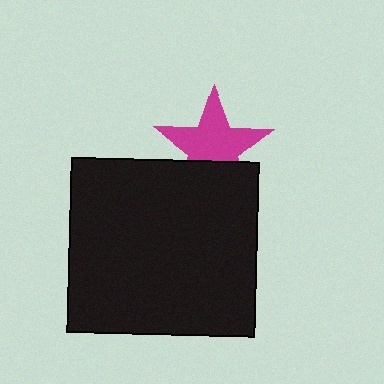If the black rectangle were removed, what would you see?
You would see the complete magenta star.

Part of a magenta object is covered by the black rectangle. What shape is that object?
It is a star.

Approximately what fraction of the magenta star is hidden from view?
Roughly 33% of the magenta star is hidden behind the black rectangle.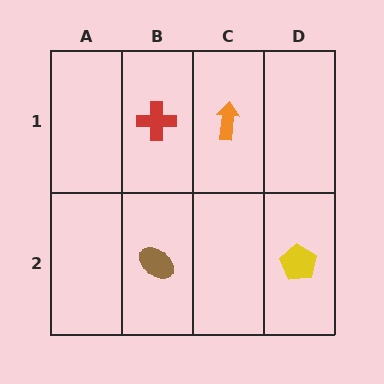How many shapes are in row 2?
2 shapes.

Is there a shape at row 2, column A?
No, that cell is empty.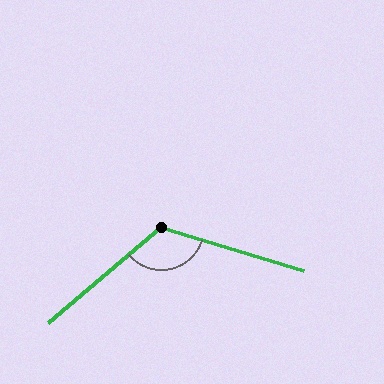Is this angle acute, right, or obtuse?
It is obtuse.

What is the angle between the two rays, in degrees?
Approximately 123 degrees.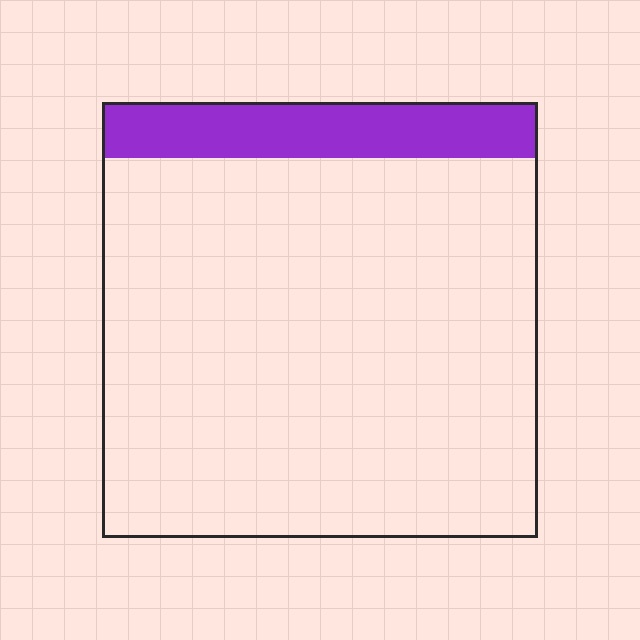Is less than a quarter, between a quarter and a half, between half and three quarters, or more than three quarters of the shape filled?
Less than a quarter.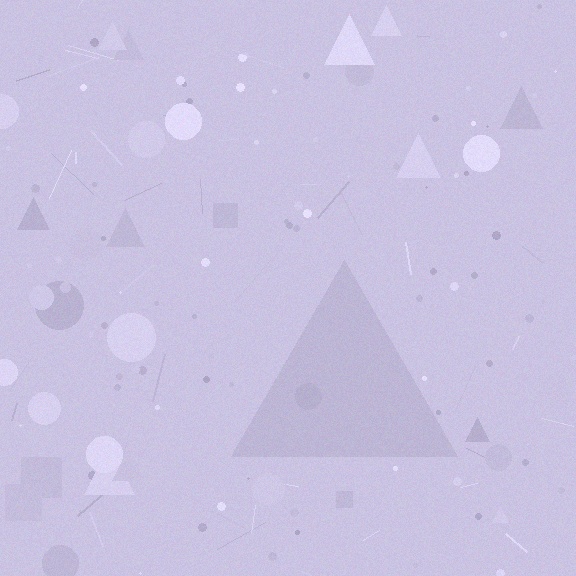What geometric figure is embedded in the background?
A triangle is embedded in the background.